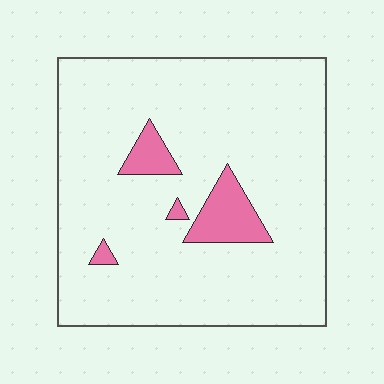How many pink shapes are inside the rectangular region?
4.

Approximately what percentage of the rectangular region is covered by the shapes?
Approximately 10%.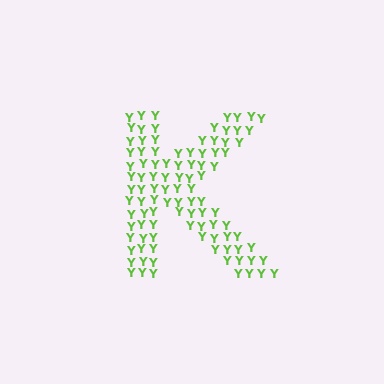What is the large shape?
The large shape is the letter K.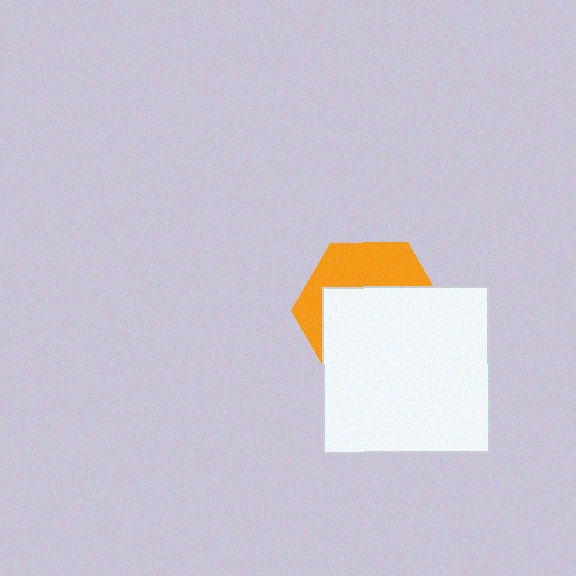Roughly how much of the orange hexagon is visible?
A small part of it is visible (roughly 37%).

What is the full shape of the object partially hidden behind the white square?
The partially hidden object is an orange hexagon.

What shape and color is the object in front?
The object in front is a white square.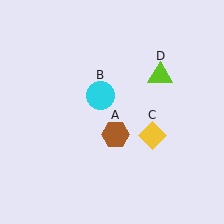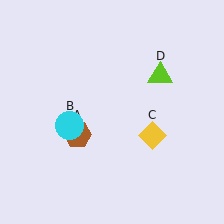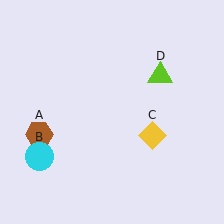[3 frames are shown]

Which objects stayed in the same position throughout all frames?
Yellow diamond (object C) and lime triangle (object D) remained stationary.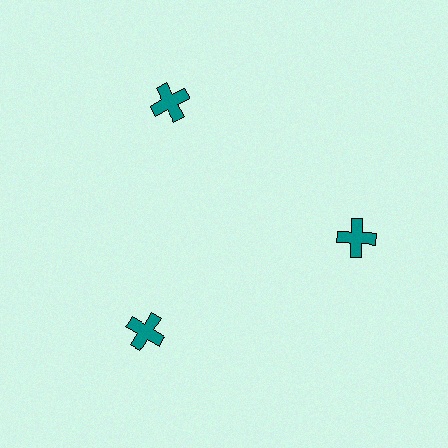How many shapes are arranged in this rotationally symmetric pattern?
There are 3 shapes, arranged in 3 groups of 1.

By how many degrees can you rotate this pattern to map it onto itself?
The pattern maps onto itself every 120 degrees of rotation.